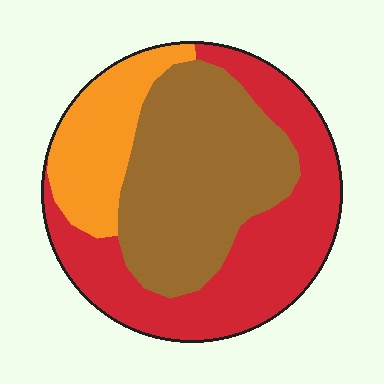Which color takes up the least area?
Orange, at roughly 20%.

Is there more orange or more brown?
Brown.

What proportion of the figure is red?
Red takes up between a quarter and a half of the figure.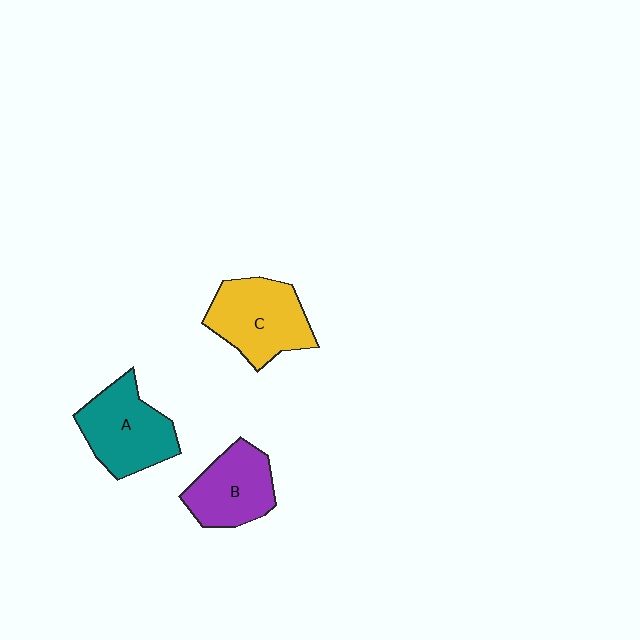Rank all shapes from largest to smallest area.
From largest to smallest: C (yellow), A (teal), B (purple).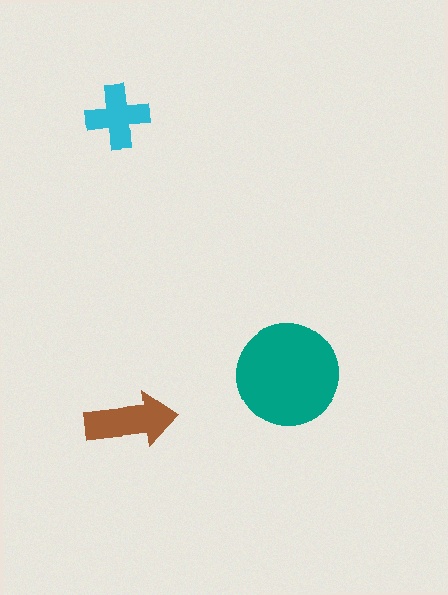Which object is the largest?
The teal circle.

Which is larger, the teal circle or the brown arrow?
The teal circle.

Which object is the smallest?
The cyan cross.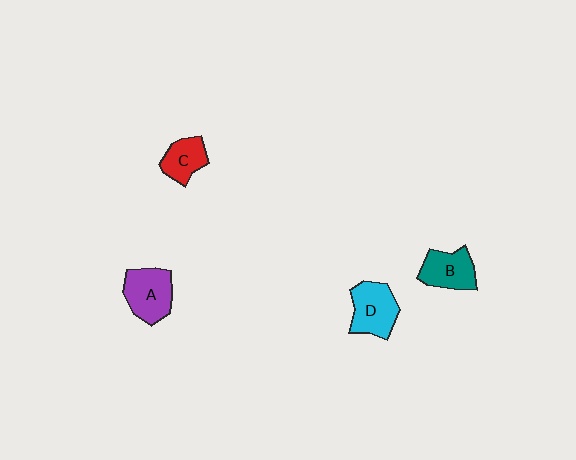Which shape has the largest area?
Shape A (purple).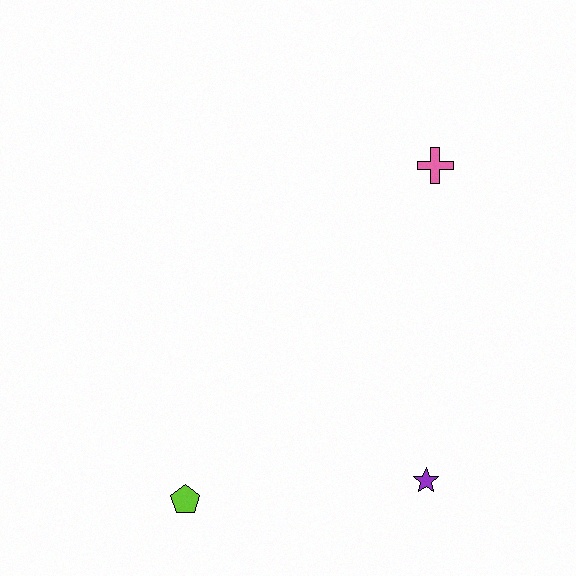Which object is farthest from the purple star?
The pink cross is farthest from the purple star.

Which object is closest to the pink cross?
The purple star is closest to the pink cross.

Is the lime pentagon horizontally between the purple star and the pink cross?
No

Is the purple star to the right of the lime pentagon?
Yes